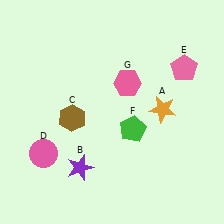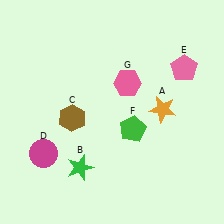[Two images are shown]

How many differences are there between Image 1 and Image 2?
There are 2 differences between the two images.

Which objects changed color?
B changed from purple to green. D changed from pink to magenta.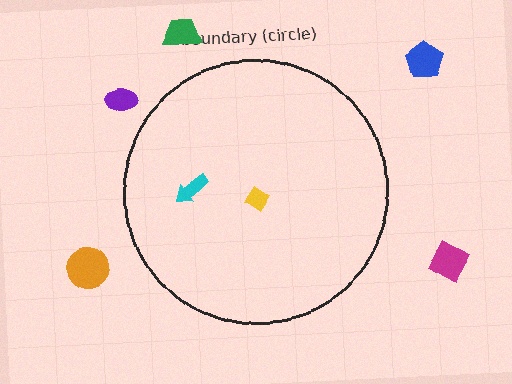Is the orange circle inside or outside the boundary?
Outside.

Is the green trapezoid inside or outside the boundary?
Outside.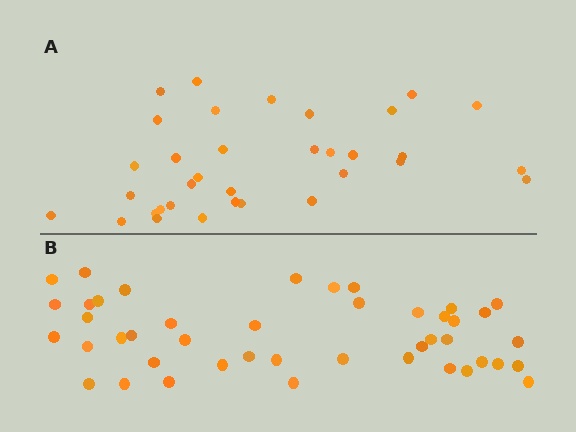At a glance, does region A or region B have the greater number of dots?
Region B (the bottom region) has more dots.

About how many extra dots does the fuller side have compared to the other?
Region B has roughly 10 or so more dots than region A.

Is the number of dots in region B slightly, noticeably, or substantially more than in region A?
Region B has noticeably more, but not dramatically so. The ratio is roughly 1.3 to 1.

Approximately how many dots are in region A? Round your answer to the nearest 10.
About 30 dots. (The exact count is 34, which rounds to 30.)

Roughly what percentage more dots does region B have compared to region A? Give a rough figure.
About 30% more.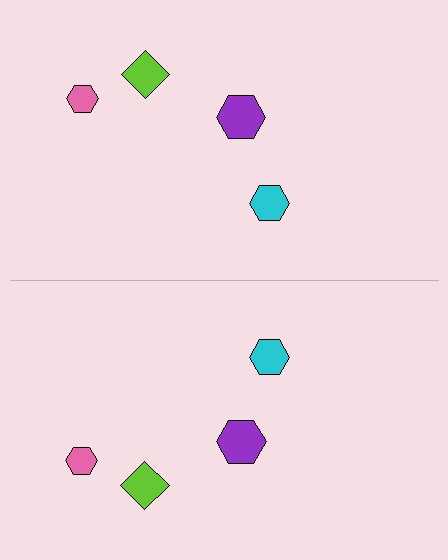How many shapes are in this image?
There are 8 shapes in this image.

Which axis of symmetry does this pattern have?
The pattern has a horizontal axis of symmetry running through the center of the image.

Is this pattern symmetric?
Yes, this pattern has bilateral (reflection) symmetry.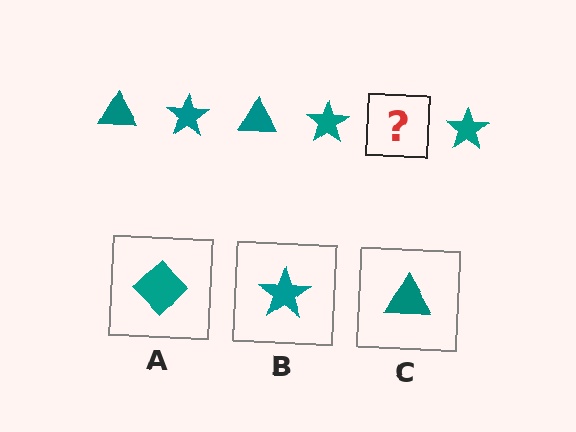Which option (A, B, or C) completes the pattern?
C.